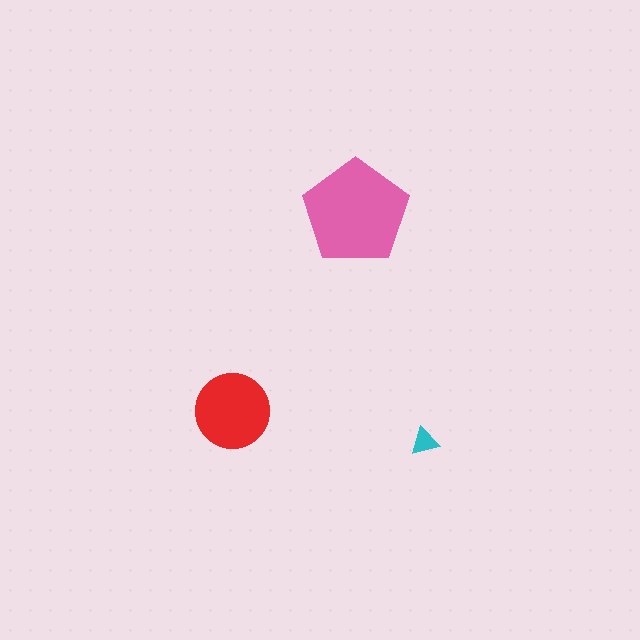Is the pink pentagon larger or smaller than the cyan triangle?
Larger.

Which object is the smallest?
The cyan triangle.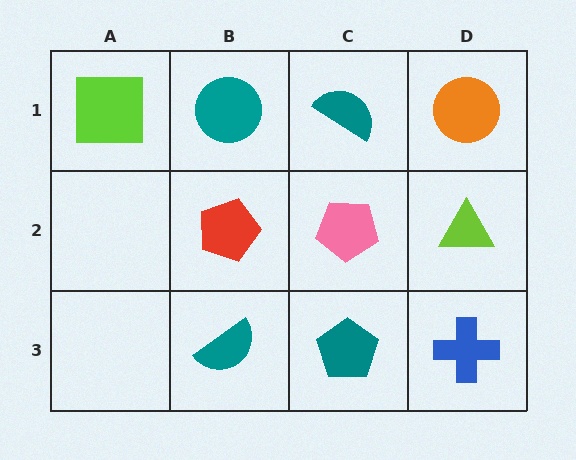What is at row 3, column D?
A blue cross.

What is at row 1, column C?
A teal semicircle.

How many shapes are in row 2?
3 shapes.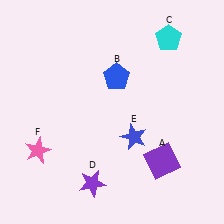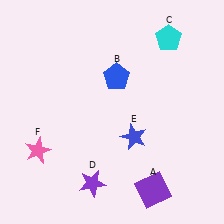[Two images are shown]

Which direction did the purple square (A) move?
The purple square (A) moved down.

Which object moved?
The purple square (A) moved down.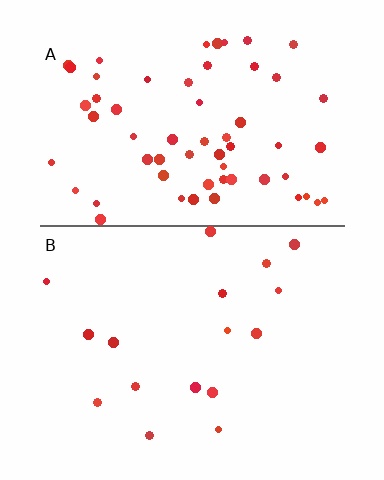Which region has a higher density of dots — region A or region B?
A (the top).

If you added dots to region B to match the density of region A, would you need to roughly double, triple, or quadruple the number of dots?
Approximately quadruple.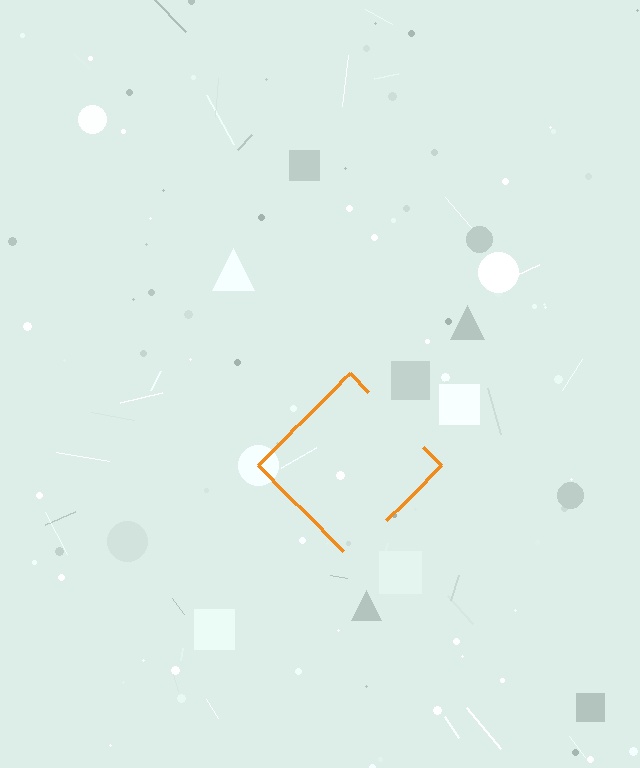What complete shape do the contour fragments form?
The contour fragments form a diamond.